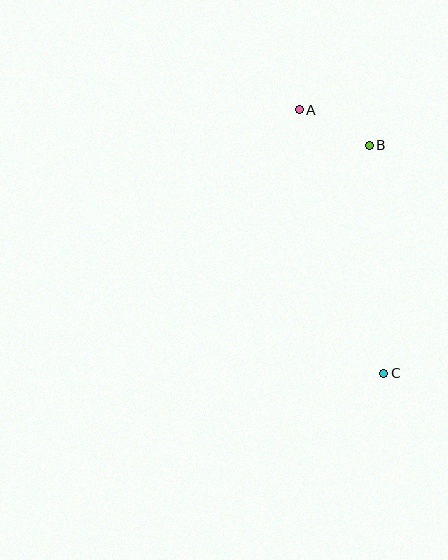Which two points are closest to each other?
Points A and B are closest to each other.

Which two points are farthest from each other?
Points A and C are farthest from each other.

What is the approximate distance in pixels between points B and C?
The distance between B and C is approximately 228 pixels.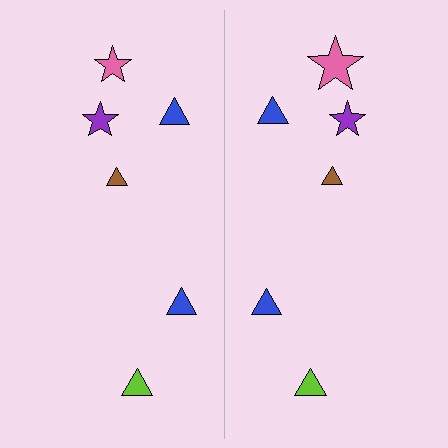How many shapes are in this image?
There are 12 shapes in this image.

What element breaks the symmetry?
The pink star on the right side has a different size than its mirror counterpart.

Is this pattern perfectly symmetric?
No, the pattern is not perfectly symmetric. The pink star on the right side has a different size than its mirror counterpart.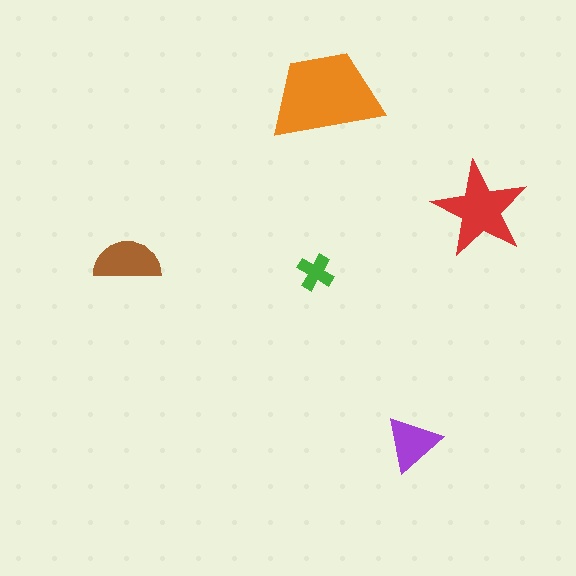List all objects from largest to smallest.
The orange trapezoid, the red star, the brown semicircle, the purple triangle, the green cross.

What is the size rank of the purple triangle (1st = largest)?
4th.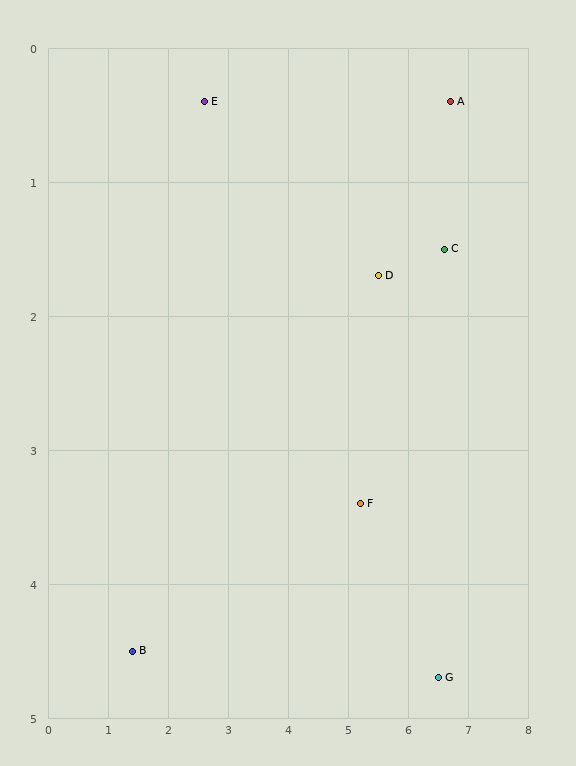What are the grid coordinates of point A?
Point A is at approximately (6.7, 0.4).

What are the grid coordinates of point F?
Point F is at approximately (5.2, 3.4).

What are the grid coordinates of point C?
Point C is at approximately (6.6, 1.5).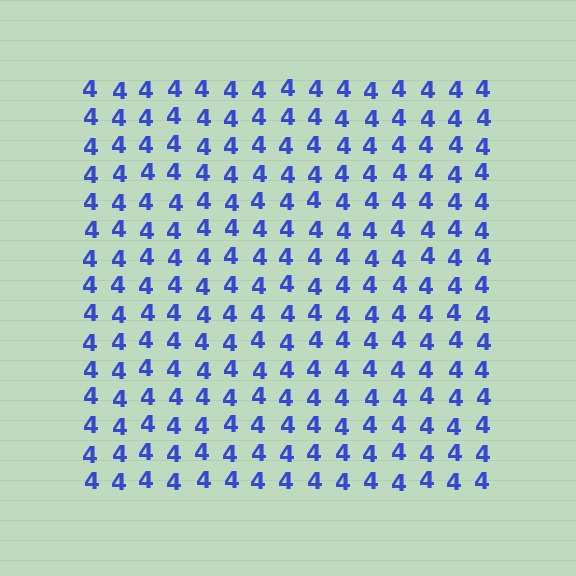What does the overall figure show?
The overall figure shows a square.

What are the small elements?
The small elements are digit 4's.